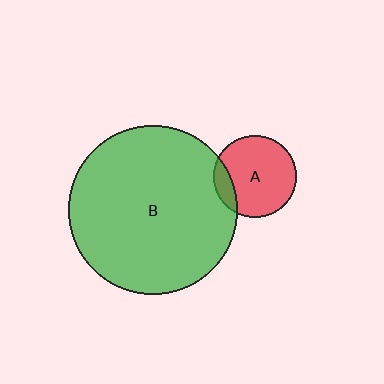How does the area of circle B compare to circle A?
Approximately 4.2 times.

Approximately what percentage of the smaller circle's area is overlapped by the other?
Approximately 15%.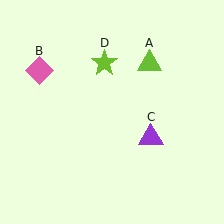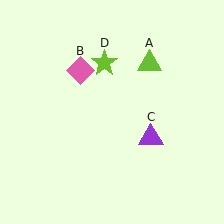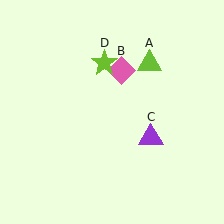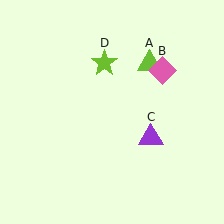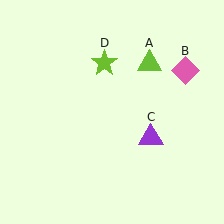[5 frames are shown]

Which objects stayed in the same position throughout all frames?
Lime triangle (object A) and purple triangle (object C) and lime star (object D) remained stationary.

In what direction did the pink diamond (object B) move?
The pink diamond (object B) moved right.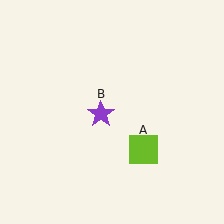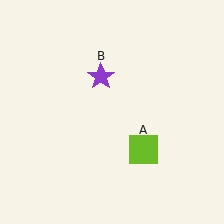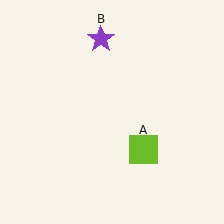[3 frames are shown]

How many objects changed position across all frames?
1 object changed position: purple star (object B).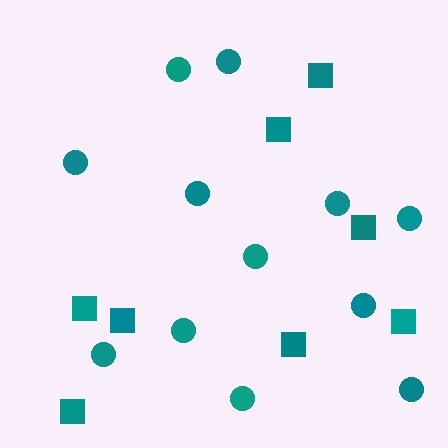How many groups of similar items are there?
There are 2 groups: one group of circles (12) and one group of squares (8).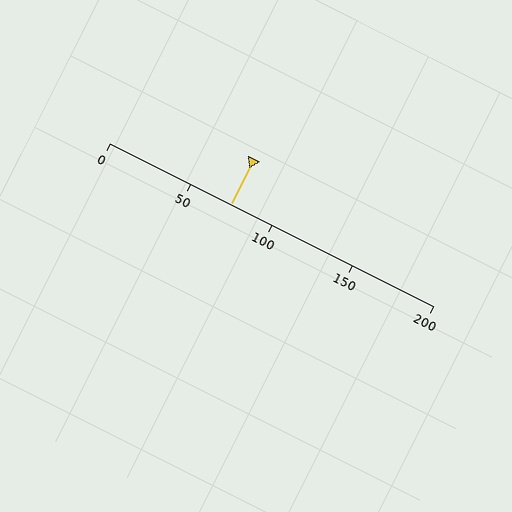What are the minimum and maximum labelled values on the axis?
The axis runs from 0 to 200.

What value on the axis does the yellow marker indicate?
The marker indicates approximately 75.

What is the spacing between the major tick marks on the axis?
The major ticks are spaced 50 apart.